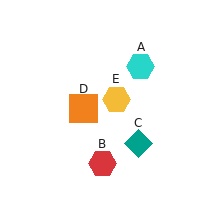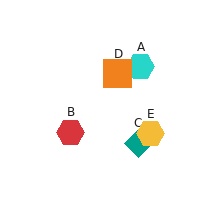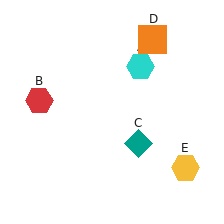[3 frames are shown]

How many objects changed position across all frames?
3 objects changed position: red hexagon (object B), orange square (object D), yellow hexagon (object E).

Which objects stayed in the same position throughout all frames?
Cyan hexagon (object A) and teal diamond (object C) remained stationary.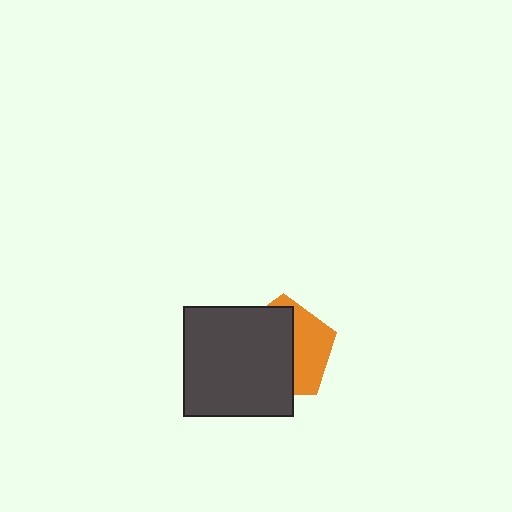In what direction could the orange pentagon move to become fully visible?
The orange pentagon could move right. That would shift it out from behind the dark gray square entirely.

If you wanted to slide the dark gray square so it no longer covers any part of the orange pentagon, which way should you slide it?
Slide it left — that is the most direct way to separate the two shapes.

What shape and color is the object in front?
The object in front is a dark gray square.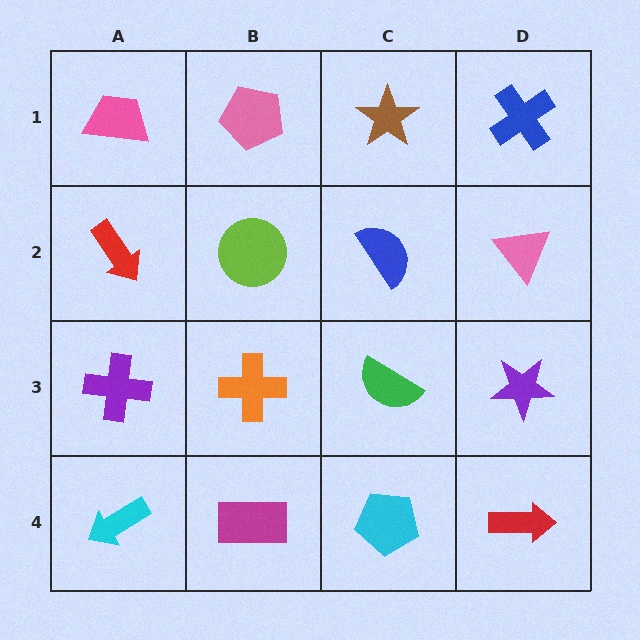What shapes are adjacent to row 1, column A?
A red arrow (row 2, column A), a pink pentagon (row 1, column B).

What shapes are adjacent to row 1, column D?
A pink triangle (row 2, column D), a brown star (row 1, column C).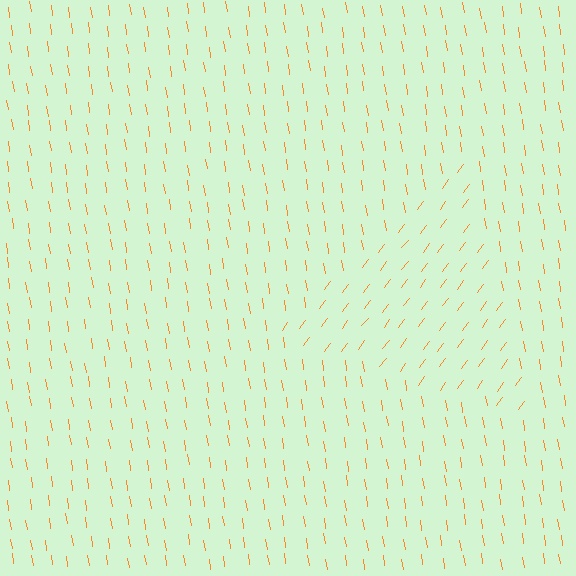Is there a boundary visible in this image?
Yes, there is a texture boundary formed by a change in line orientation.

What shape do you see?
I see a triangle.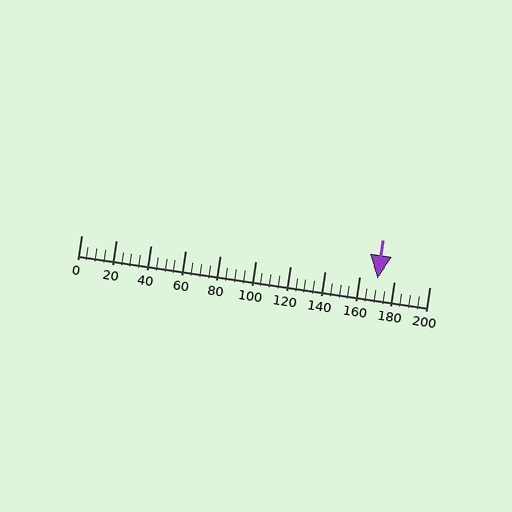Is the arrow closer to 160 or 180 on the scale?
The arrow is closer to 180.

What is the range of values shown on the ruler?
The ruler shows values from 0 to 200.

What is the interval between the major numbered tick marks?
The major tick marks are spaced 20 units apart.